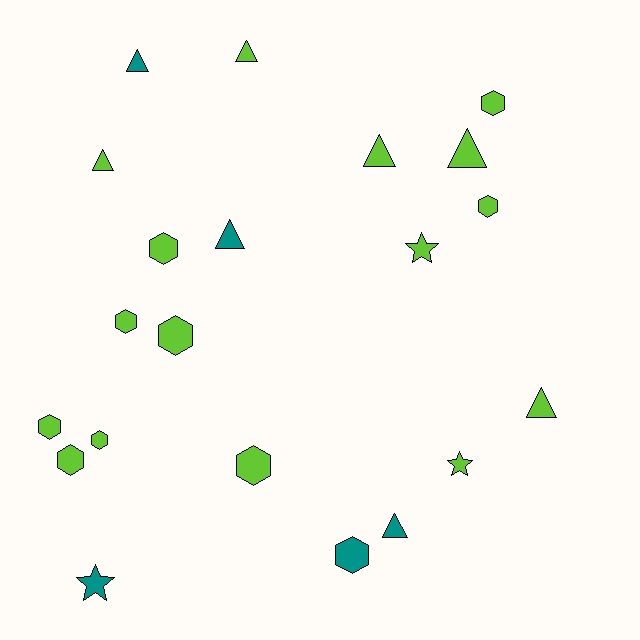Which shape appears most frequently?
Hexagon, with 10 objects.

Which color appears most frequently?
Lime, with 16 objects.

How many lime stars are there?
There are 2 lime stars.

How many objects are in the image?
There are 21 objects.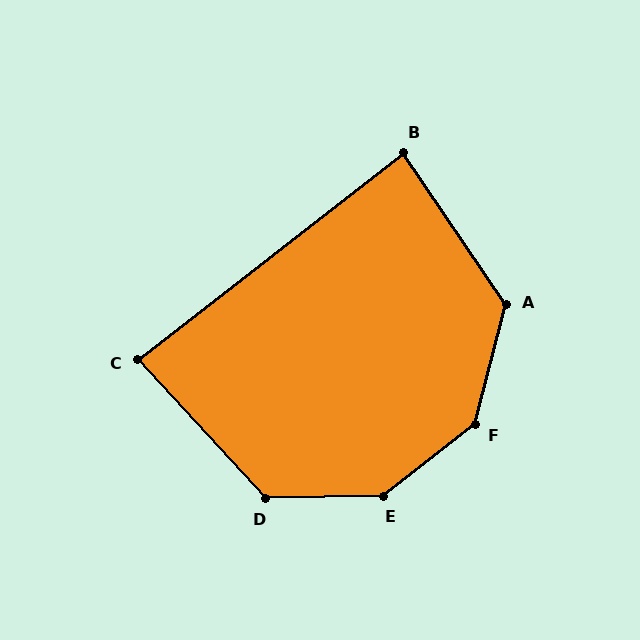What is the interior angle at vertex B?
Approximately 86 degrees (approximately right).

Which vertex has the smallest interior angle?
C, at approximately 85 degrees.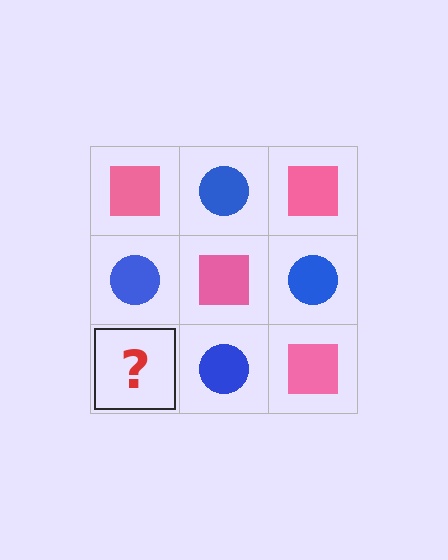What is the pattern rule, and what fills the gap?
The rule is that it alternates pink square and blue circle in a checkerboard pattern. The gap should be filled with a pink square.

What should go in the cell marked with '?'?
The missing cell should contain a pink square.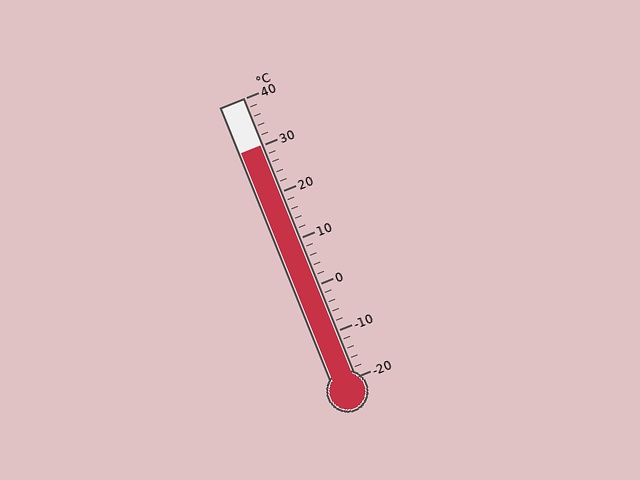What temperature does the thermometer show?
The thermometer shows approximately 30°C.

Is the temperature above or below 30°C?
The temperature is at 30°C.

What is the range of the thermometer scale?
The thermometer scale ranges from -20°C to 40°C.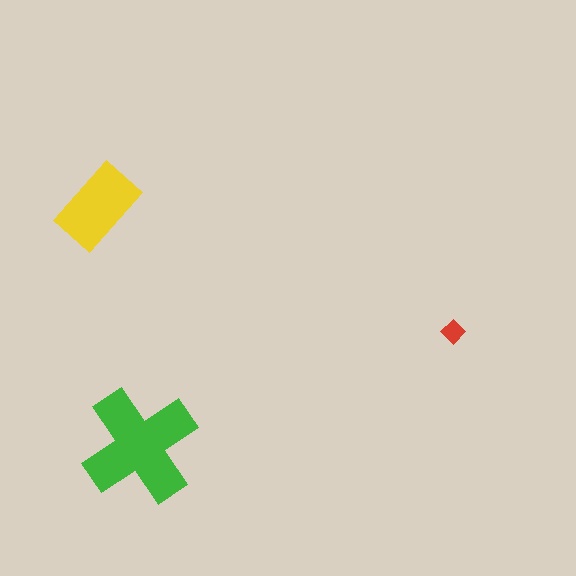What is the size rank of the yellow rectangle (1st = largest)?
2nd.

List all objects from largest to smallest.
The green cross, the yellow rectangle, the red diamond.